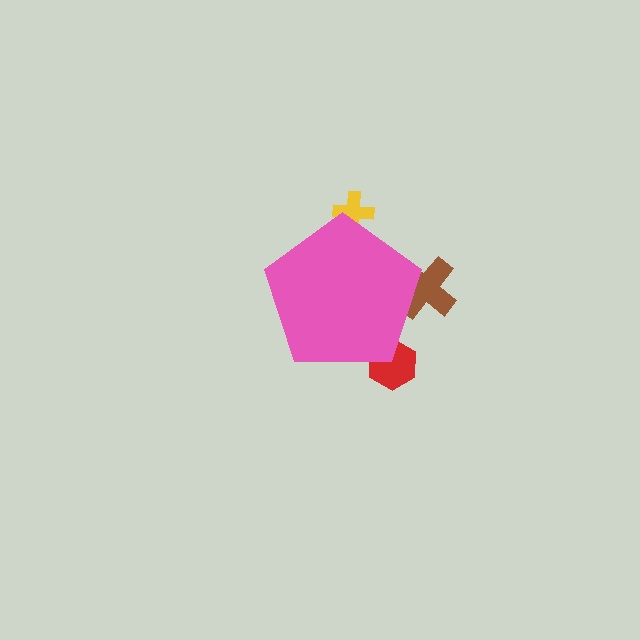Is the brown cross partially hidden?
Yes, the brown cross is partially hidden behind the pink pentagon.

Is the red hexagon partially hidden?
Yes, the red hexagon is partially hidden behind the pink pentagon.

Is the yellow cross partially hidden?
Yes, the yellow cross is partially hidden behind the pink pentagon.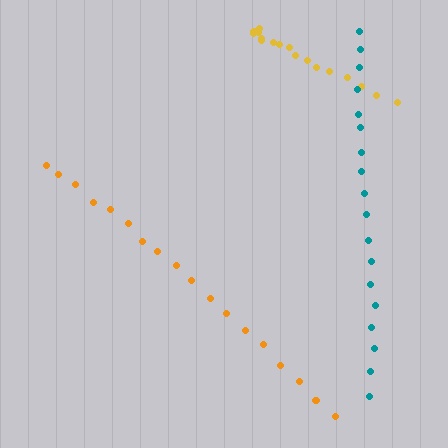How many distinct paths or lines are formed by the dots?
There are 3 distinct paths.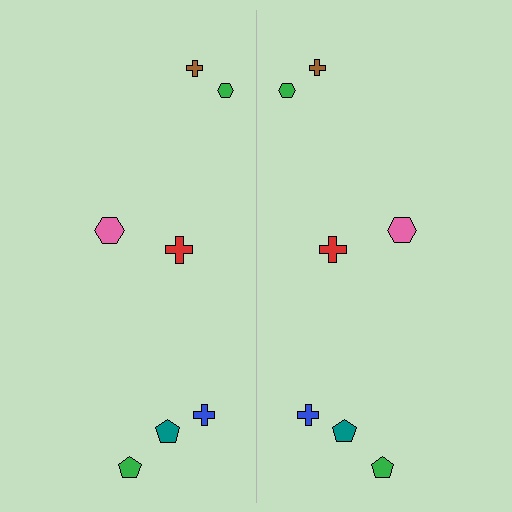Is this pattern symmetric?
Yes, this pattern has bilateral (reflection) symmetry.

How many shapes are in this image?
There are 14 shapes in this image.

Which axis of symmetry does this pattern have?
The pattern has a vertical axis of symmetry running through the center of the image.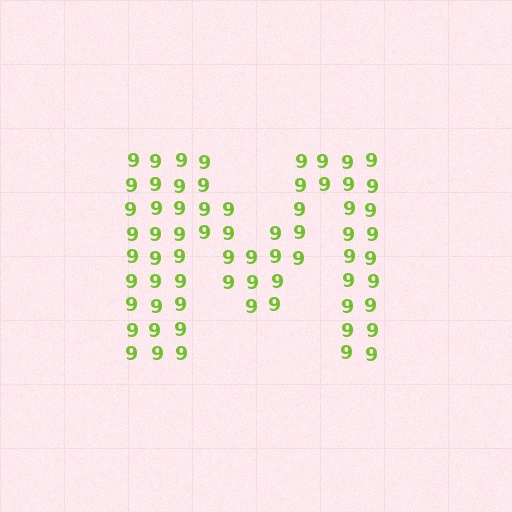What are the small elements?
The small elements are digit 9's.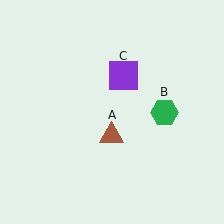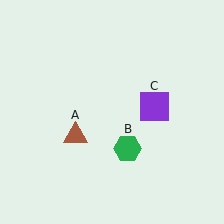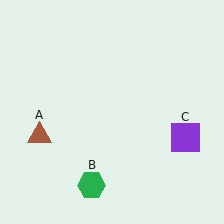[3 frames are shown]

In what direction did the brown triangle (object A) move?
The brown triangle (object A) moved left.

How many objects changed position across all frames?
3 objects changed position: brown triangle (object A), green hexagon (object B), purple square (object C).